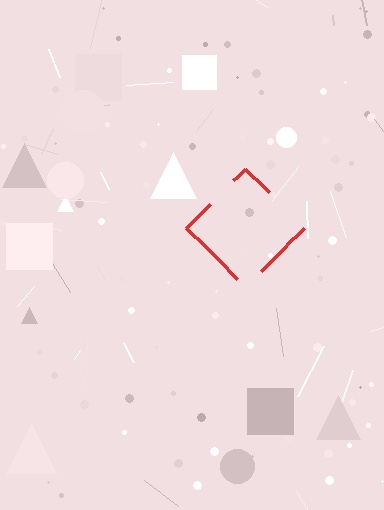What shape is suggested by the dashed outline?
The dashed outline suggests a diamond.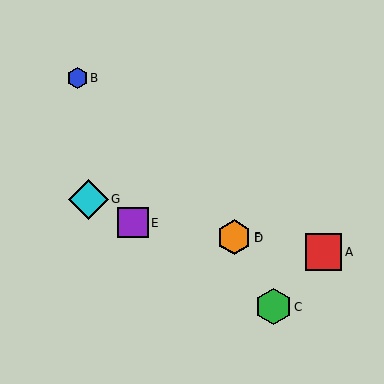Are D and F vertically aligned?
Yes, both are at x≈234.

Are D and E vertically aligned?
No, D is at x≈234 and E is at x≈133.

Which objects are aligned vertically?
Objects D, F are aligned vertically.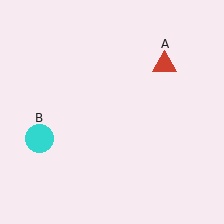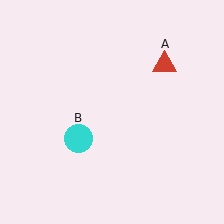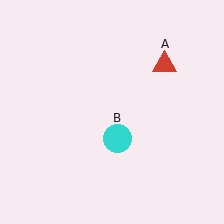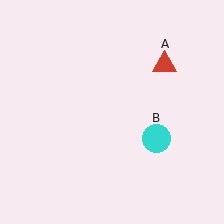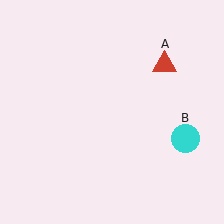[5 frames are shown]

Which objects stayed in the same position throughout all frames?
Red triangle (object A) remained stationary.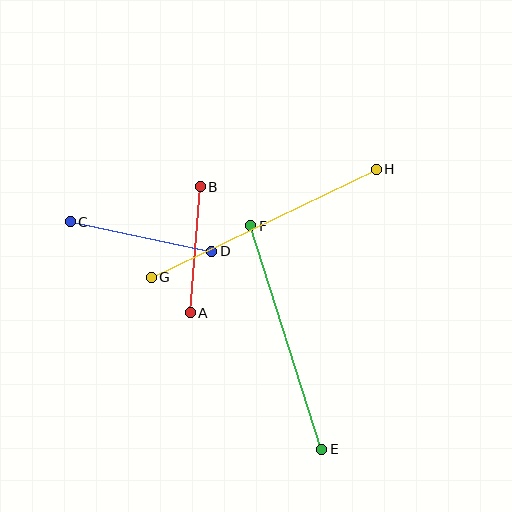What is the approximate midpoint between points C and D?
The midpoint is at approximately (141, 236) pixels.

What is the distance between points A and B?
The distance is approximately 127 pixels.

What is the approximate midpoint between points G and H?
The midpoint is at approximately (264, 223) pixels.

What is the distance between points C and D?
The distance is approximately 144 pixels.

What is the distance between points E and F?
The distance is approximately 234 pixels.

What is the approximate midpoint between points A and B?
The midpoint is at approximately (195, 250) pixels.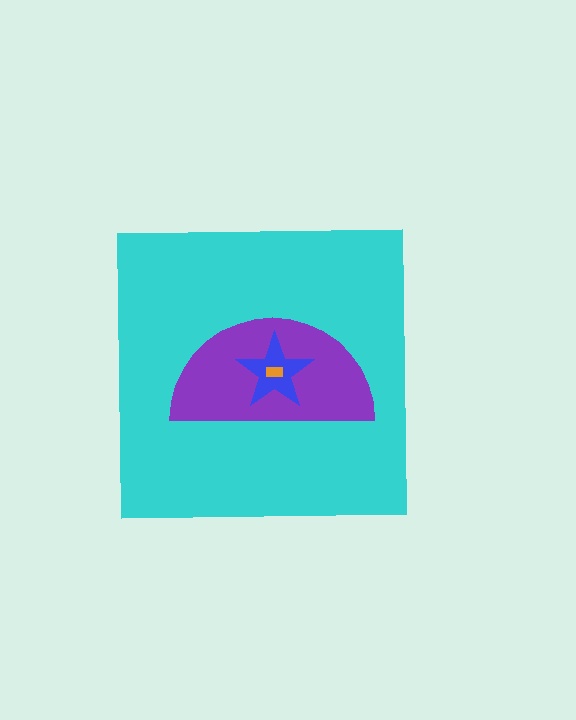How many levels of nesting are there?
4.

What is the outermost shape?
The cyan square.